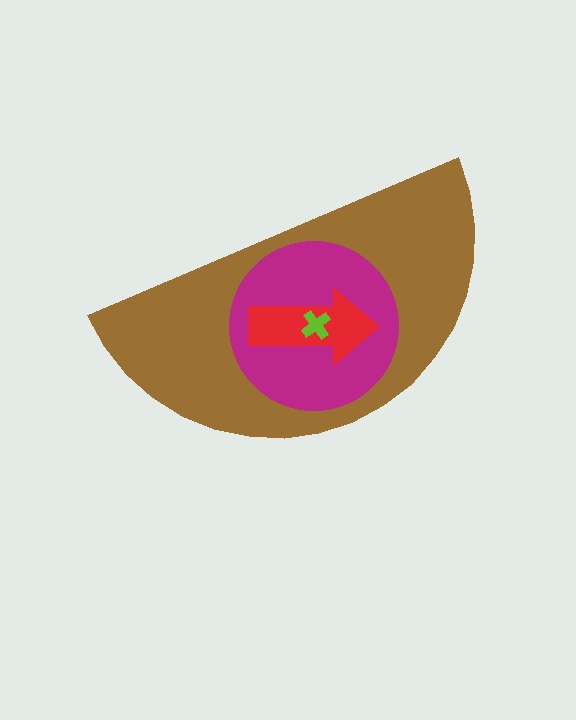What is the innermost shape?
The lime cross.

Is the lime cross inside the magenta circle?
Yes.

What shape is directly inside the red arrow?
The lime cross.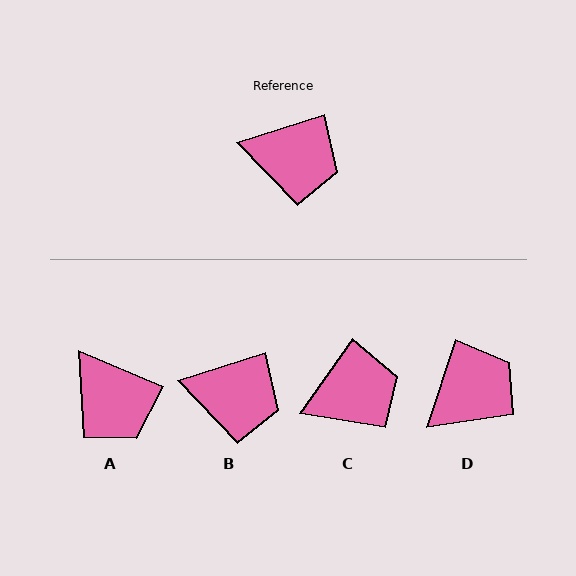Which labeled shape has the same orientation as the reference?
B.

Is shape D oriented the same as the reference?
No, it is off by about 55 degrees.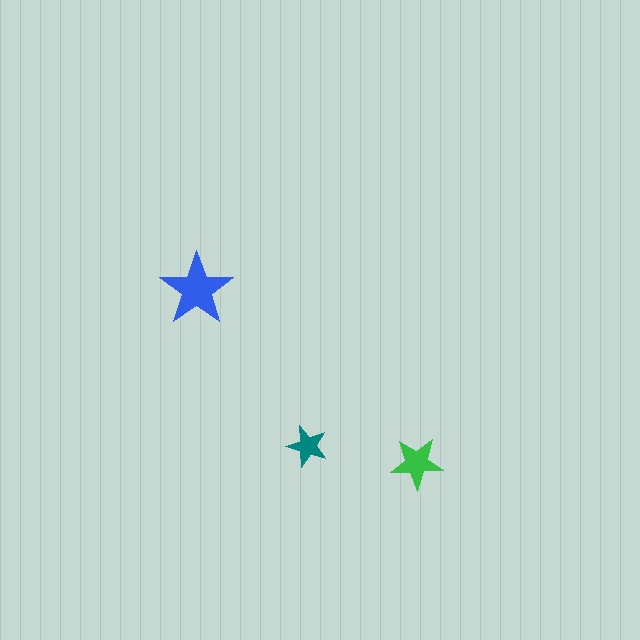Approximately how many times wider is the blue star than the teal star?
About 2 times wider.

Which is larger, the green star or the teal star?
The green one.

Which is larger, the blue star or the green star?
The blue one.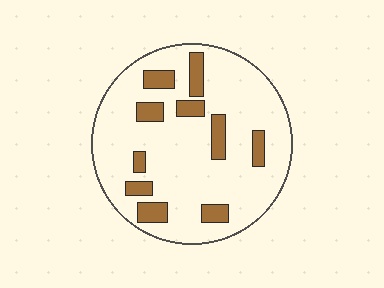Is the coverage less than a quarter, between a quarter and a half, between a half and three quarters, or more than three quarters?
Less than a quarter.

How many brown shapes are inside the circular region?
10.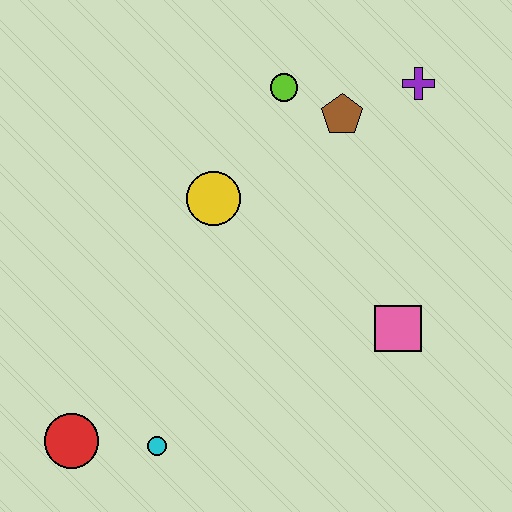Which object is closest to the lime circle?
The brown pentagon is closest to the lime circle.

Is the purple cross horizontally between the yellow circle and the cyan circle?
No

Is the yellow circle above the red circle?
Yes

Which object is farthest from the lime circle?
The red circle is farthest from the lime circle.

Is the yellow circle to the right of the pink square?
No